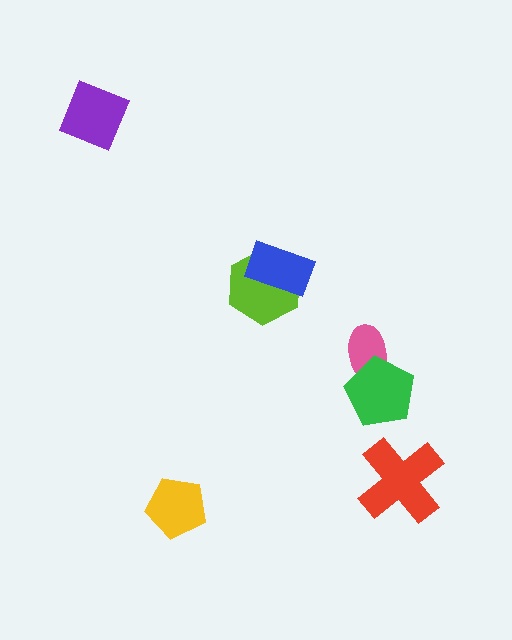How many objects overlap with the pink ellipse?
1 object overlaps with the pink ellipse.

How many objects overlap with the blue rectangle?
1 object overlaps with the blue rectangle.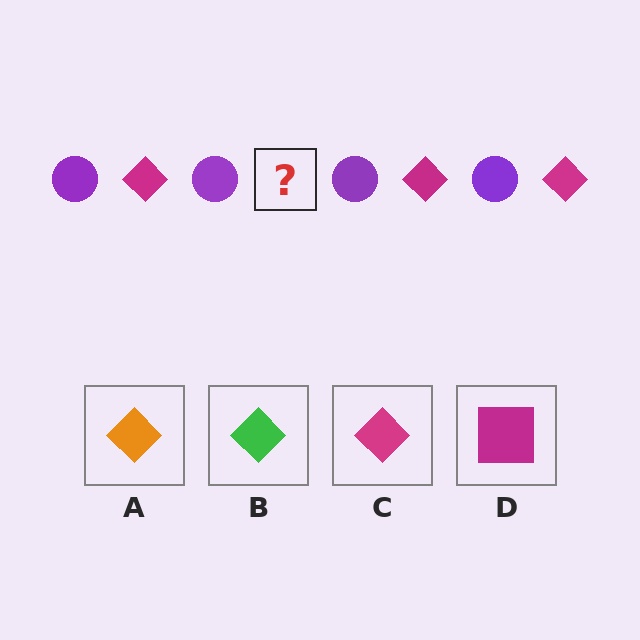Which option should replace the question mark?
Option C.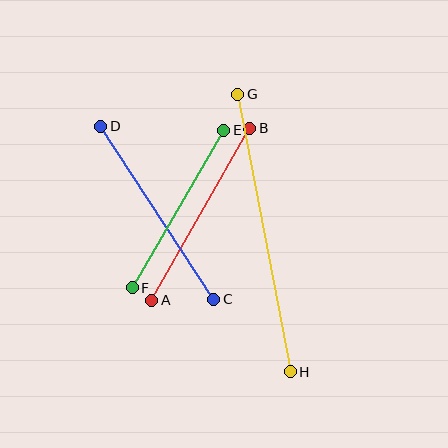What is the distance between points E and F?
The distance is approximately 182 pixels.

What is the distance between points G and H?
The distance is approximately 283 pixels.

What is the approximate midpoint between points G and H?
The midpoint is at approximately (264, 233) pixels.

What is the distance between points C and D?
The distance is approximately 206 pixels.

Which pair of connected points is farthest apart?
Points G and H are farthest apart.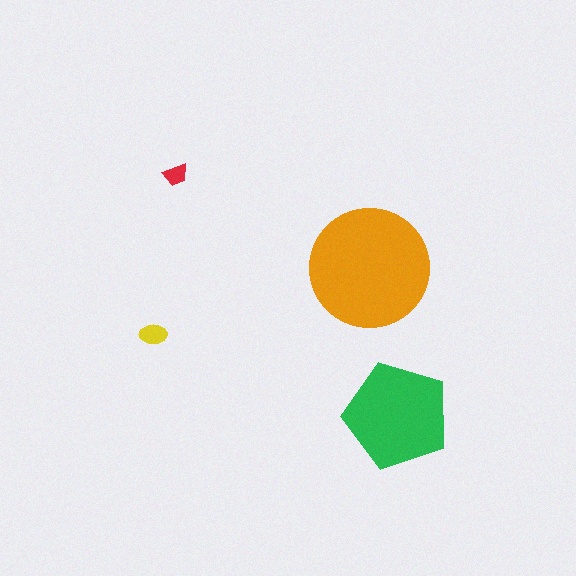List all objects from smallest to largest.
The red trapezoid, the yellow ellipse, the green pentagon, the orange circle.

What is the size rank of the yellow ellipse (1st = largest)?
3rd.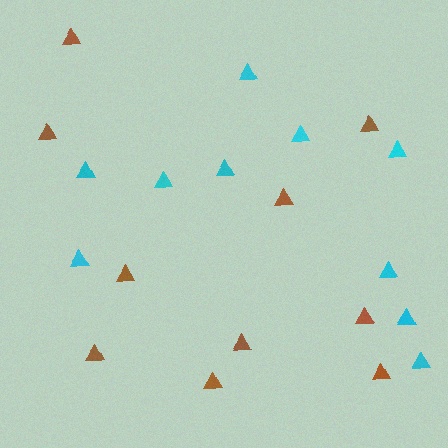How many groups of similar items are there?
There are 2 groups: one group of brown triangles (10) and one group of cyan triangles (10).